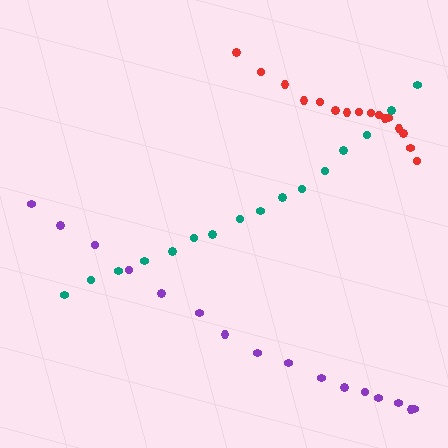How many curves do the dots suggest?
There are 3 distinct paths.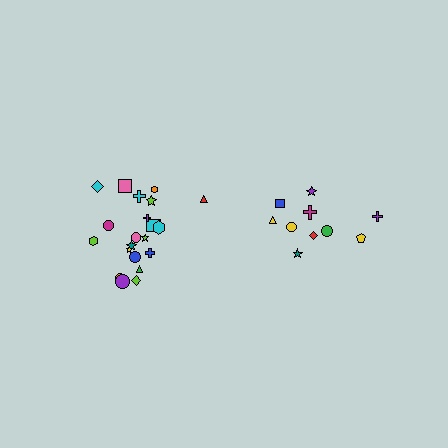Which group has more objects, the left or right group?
The left group.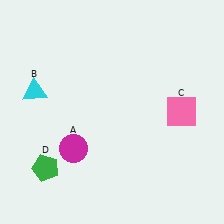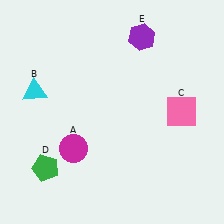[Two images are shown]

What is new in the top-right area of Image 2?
A purple hexagon (E) was added in the top-right area of Image 2.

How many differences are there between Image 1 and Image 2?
There is 1 difference between the two images.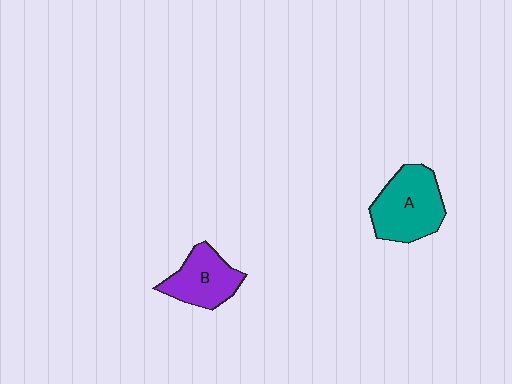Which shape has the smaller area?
Shape B (purple).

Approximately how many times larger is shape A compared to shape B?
Approximately 1.3 times.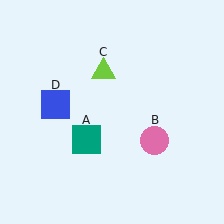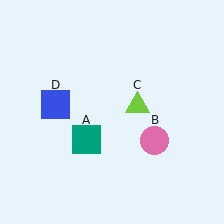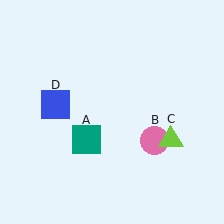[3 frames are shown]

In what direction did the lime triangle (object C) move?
The lime triangle (object C) moved down and to the right.